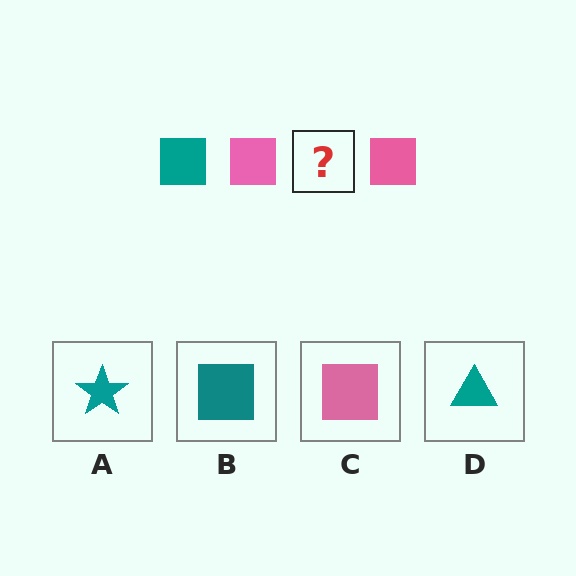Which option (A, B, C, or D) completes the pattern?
B.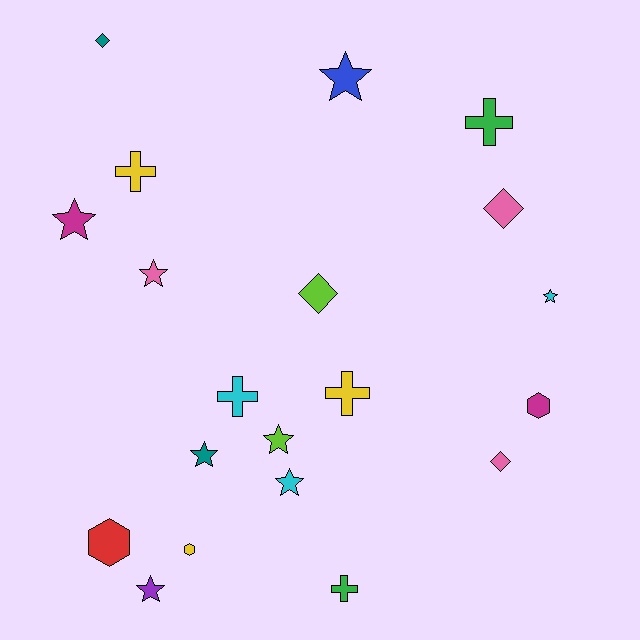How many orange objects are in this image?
There are no orange objects.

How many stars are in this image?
There are 8 stars.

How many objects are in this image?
There are 20 objects.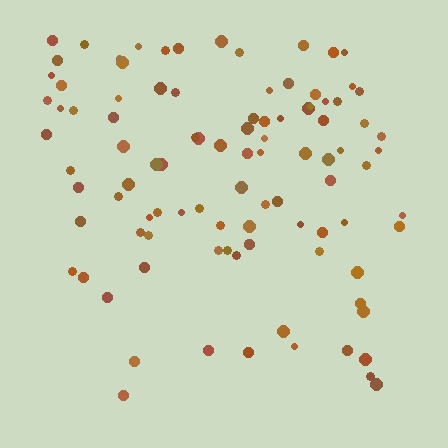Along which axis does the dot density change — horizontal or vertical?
Vertical.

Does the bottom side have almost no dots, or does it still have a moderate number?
Still a moderate number, just noticeably fewer than the top.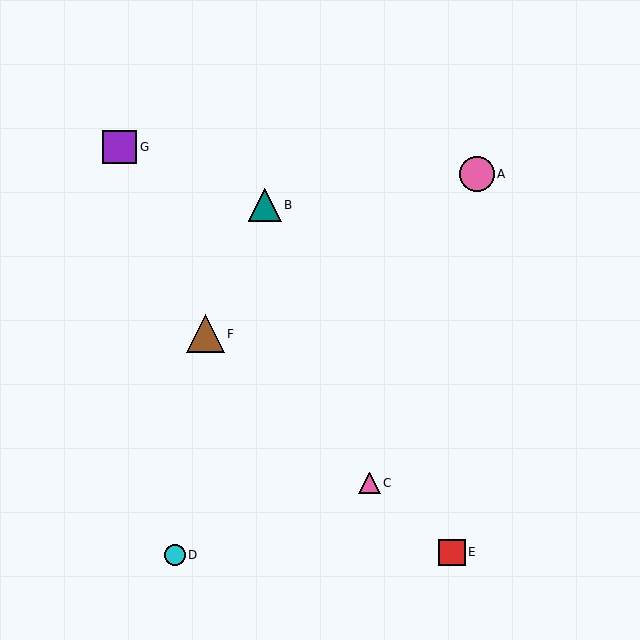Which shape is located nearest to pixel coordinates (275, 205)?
The teal triangle (labeled B) at (265, 205) is nearest to that location.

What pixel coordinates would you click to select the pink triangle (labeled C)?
Click at (370, 483) to select the pink triangle C.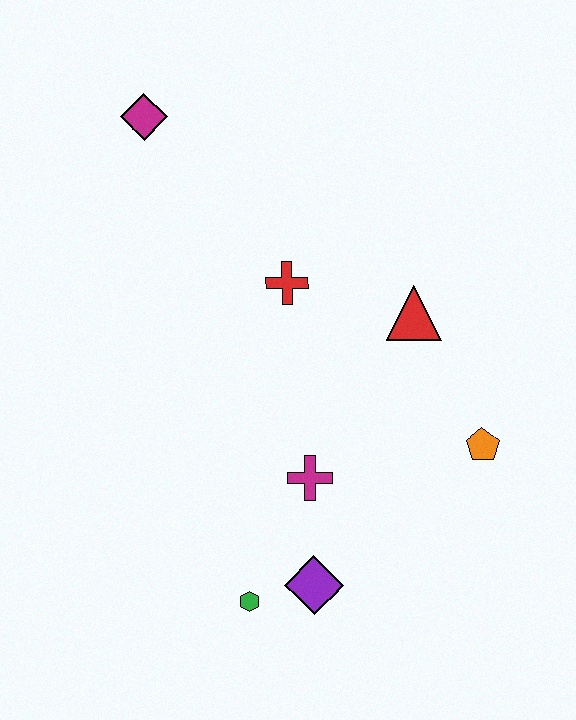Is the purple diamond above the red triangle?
No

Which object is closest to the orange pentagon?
The red triangle is closest to the orange pentagon.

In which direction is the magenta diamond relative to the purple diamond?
The magenta diamond is above the purple diamond.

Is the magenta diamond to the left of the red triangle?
Yes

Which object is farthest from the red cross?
The green hexagon is farthest from the red cross.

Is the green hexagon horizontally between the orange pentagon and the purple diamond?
No